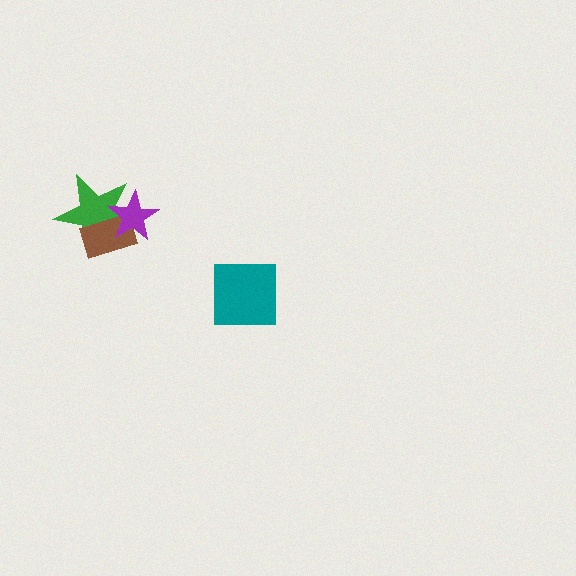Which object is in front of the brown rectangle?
The purple star is in front of the brown rectangle.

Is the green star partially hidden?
Yes, it is partially covered by another shape.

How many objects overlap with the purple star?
2 objects overlap with the purple star.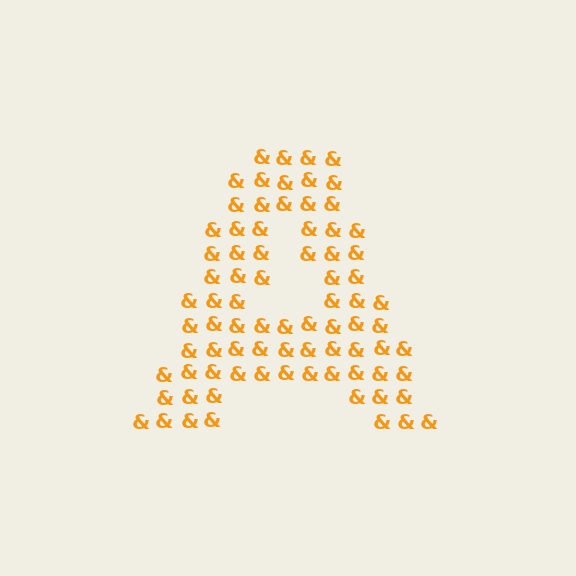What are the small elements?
The small elements are ampersands.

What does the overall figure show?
The overall figure shows the letter A.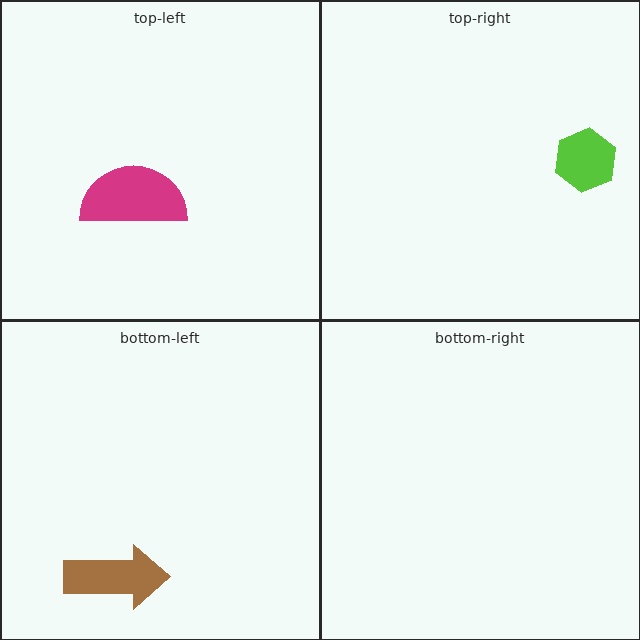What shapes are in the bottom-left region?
The brown arrow.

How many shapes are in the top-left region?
1.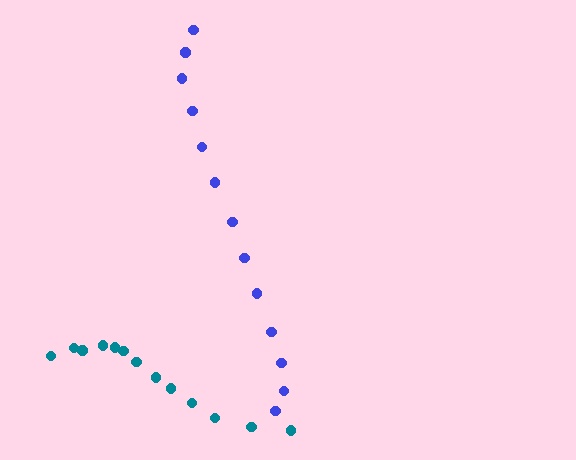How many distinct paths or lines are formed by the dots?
There are 2 distinct paths.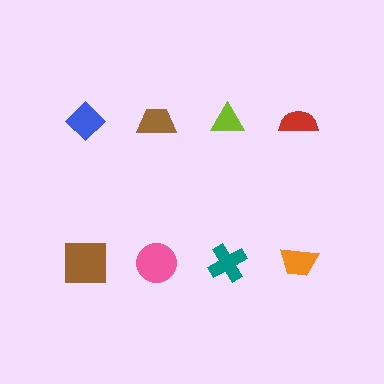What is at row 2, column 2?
A pink circle.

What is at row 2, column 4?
An orange trapezoid.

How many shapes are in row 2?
4 shapes.